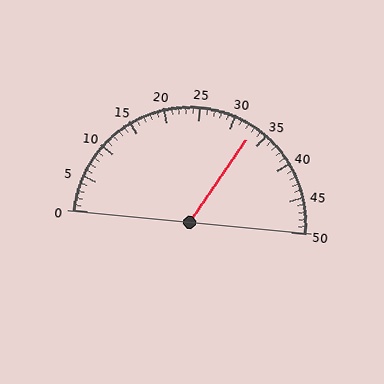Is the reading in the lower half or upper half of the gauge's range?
The reading is in the upper half of the range (0 to 50).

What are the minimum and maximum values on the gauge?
The gauge ranges from 0 to 50.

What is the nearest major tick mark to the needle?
The nearest major tick mark is 35.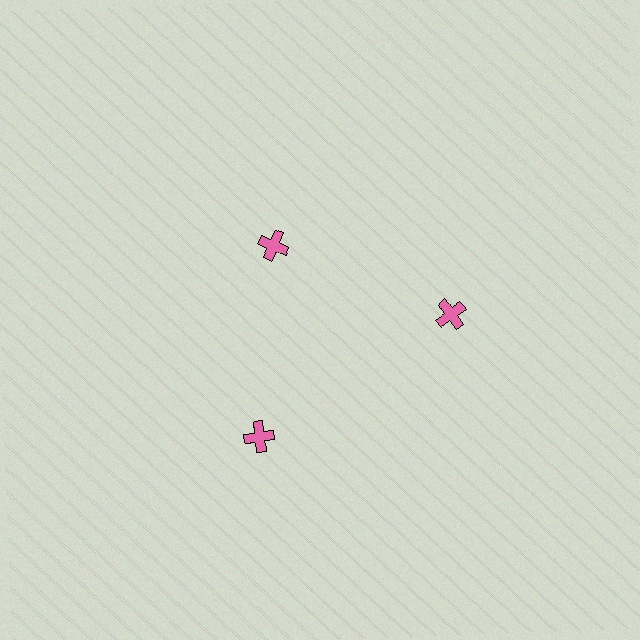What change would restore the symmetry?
The symmetry would be restored by moving it outward, back onto the ring so that all 3 crosses sit at equal angles and equal distance from the center.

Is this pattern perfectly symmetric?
No. The 3 pink crosses are arranged in a ring, but one element near the 11 o'clock position is pulled inward toward the center, breaking the 3-fold rotational symmetry.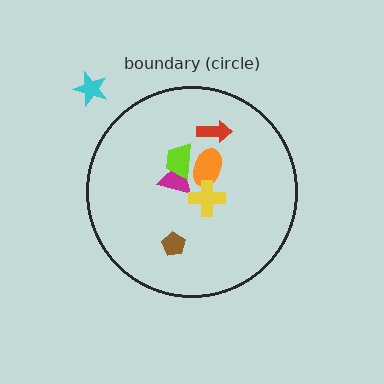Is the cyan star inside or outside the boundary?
Outside.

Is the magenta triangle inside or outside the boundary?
Inside.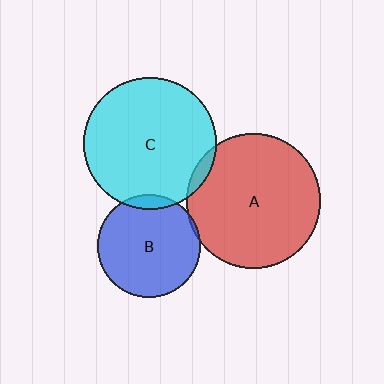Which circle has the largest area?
Circle A (red).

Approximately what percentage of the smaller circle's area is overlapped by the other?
Approximately 5%.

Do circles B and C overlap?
Yes.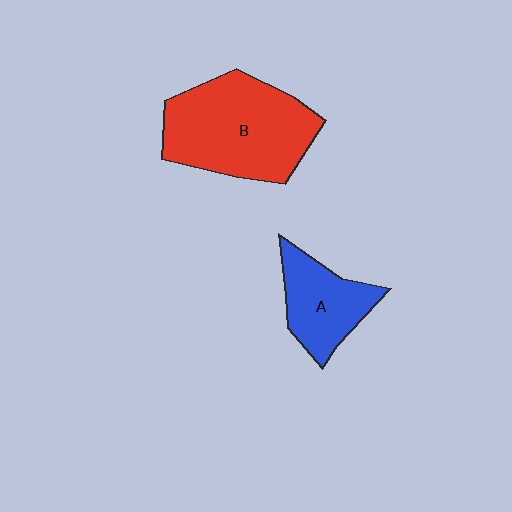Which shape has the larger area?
Shape B (red).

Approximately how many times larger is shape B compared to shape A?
Approximately 1.9 times.